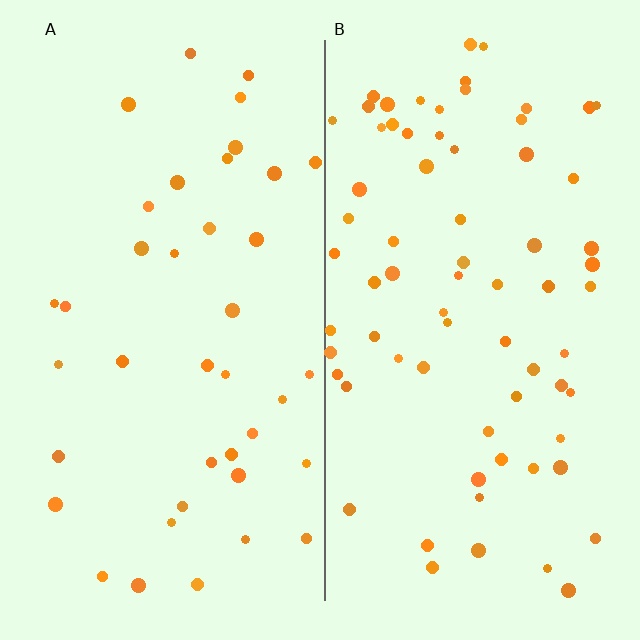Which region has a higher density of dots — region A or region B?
B (the right).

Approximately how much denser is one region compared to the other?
Approximately 1.8× — region B over region A.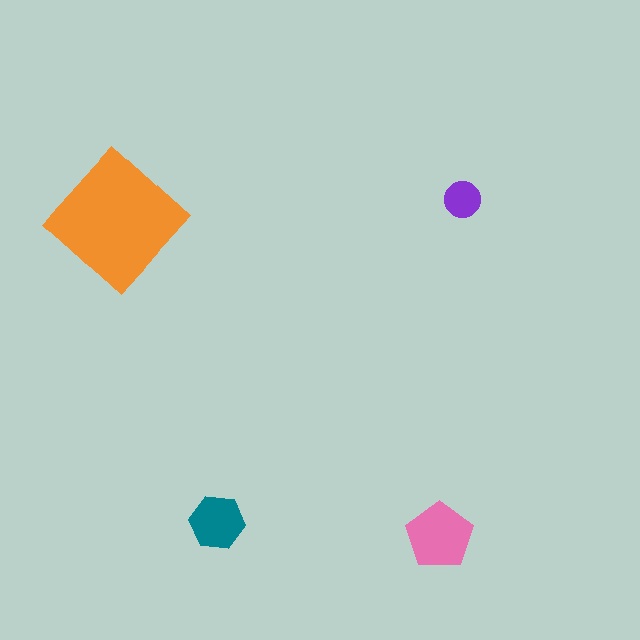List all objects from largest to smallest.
The orange diamond, the pink pentagon, the teal hexagon, the purple circle.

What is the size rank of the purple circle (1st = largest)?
4th.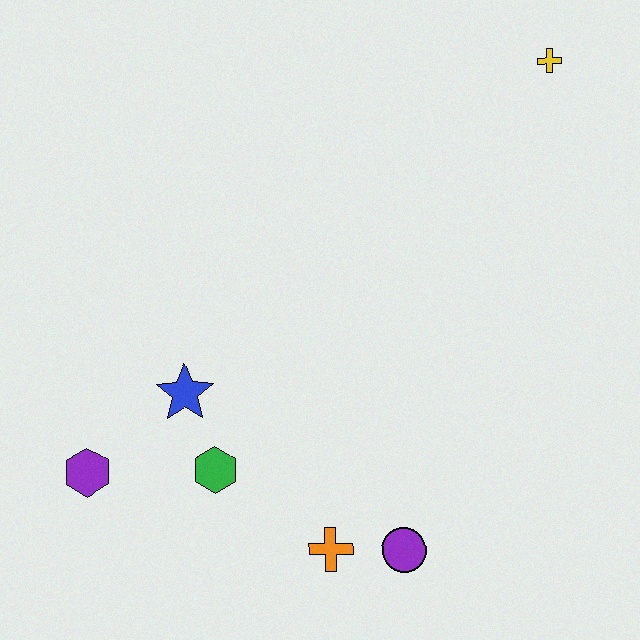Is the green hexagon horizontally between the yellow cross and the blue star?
Yes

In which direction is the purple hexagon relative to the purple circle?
The purple hexagon is to the left of the purple circle.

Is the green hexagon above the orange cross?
Yes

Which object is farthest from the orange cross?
The yellow cross is farthest from the orange cross.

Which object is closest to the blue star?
The green hexagon is closest to the blue star.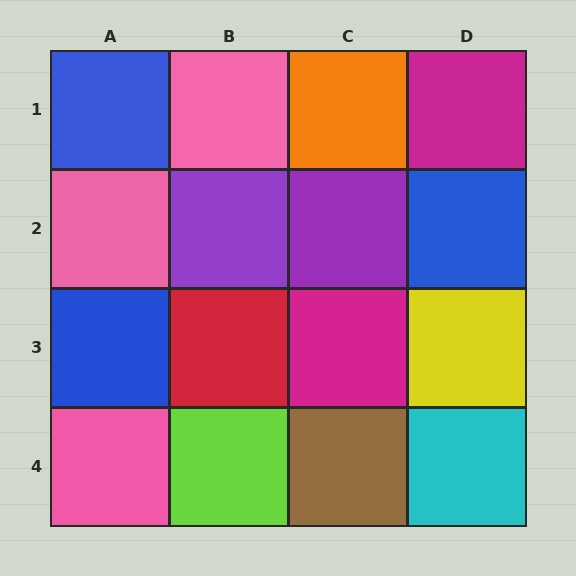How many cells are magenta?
2 cells are magenta.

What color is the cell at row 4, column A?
Pink.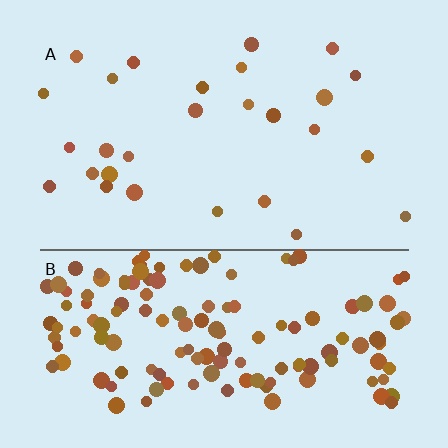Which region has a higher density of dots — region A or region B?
B (the bottom).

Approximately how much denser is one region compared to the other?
Approximately 5.1× — region B over region A.